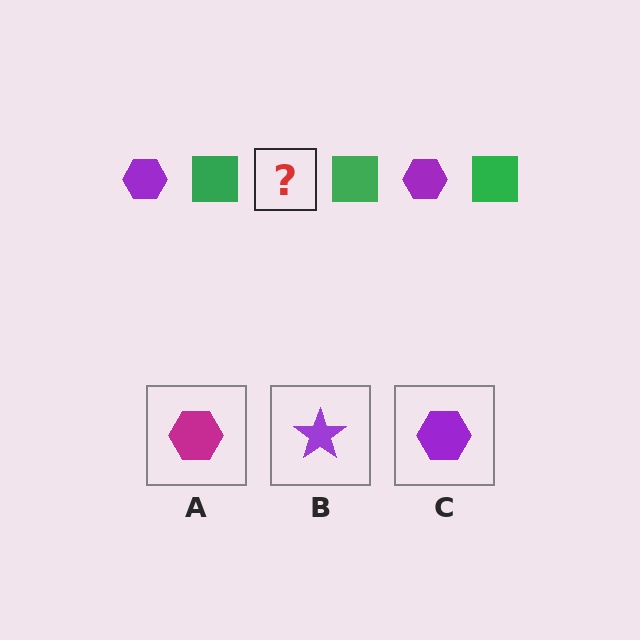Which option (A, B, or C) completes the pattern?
C.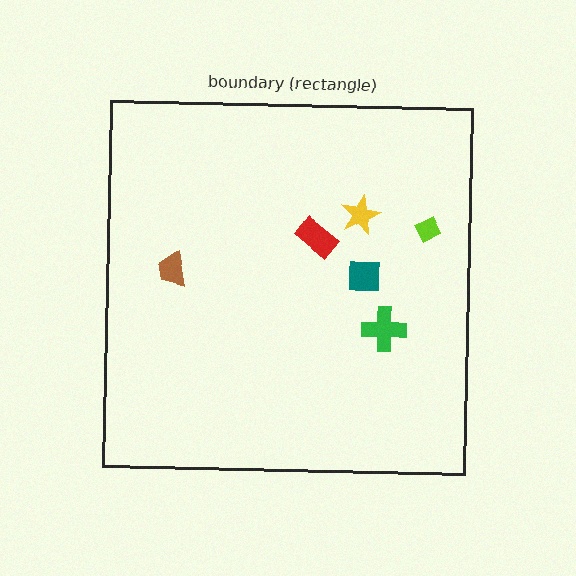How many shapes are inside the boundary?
6 inside, 0 outside.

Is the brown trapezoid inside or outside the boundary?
Inside.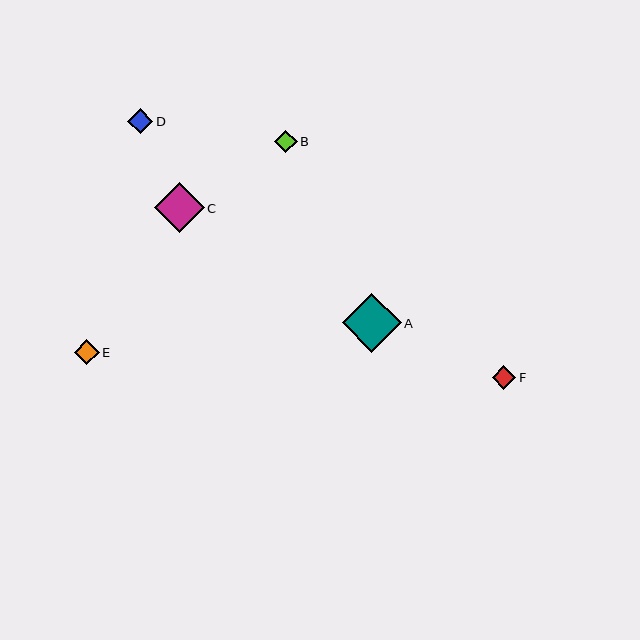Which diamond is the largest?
Diamond A is the largest with a size of approximately 58 pixels.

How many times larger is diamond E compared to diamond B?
Diamond E is approximately 1.1 times the size of diamond B.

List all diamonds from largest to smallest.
From largest to smallest: A, C, D, E, F, B.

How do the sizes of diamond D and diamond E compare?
Diamond D and diamond E are approximately the same size.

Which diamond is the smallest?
Diamond B is the smallest with a size of approximately 22 pixels.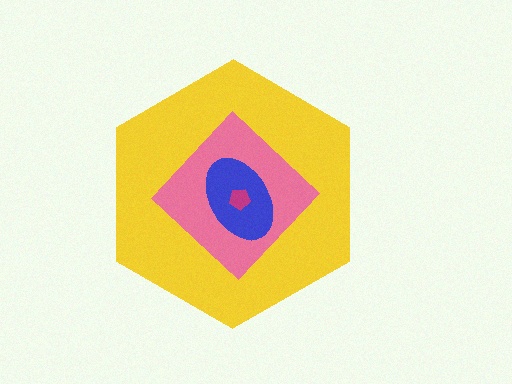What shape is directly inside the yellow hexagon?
The pink diamond.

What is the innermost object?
The magenta pentagon.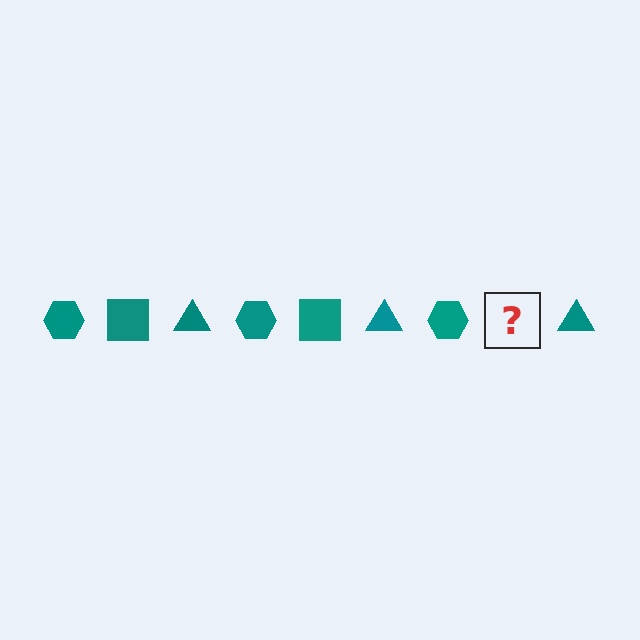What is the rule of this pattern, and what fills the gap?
The rule is that the pattern cycles through hexagon, square, triangle shapes in teal. The gap should be filled with a teal square.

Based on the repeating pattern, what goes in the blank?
The blank should be a teal square.